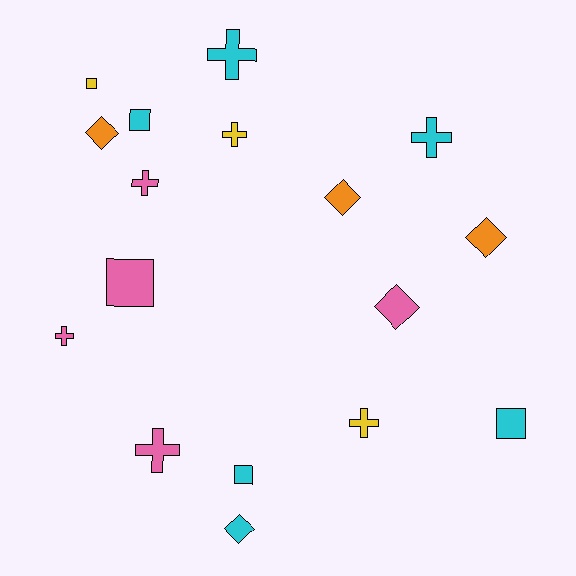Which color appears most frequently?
Cyan, with 6 objects.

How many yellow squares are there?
There is 1 yellow square.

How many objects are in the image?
There are 17 objects.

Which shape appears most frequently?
Cross, with 7 objects.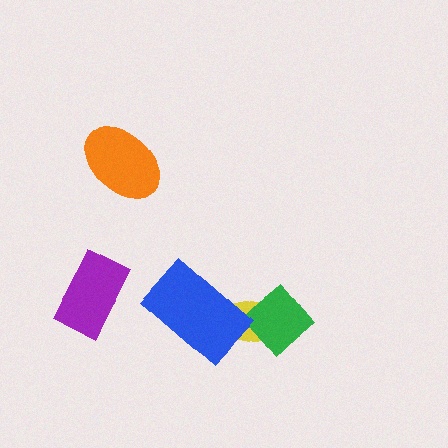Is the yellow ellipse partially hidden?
Yes, it is partially covered by another shape.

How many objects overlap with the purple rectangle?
0 objects overlap with the purple rectangle.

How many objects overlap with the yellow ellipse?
2 objects overlap with the yellow ellipse.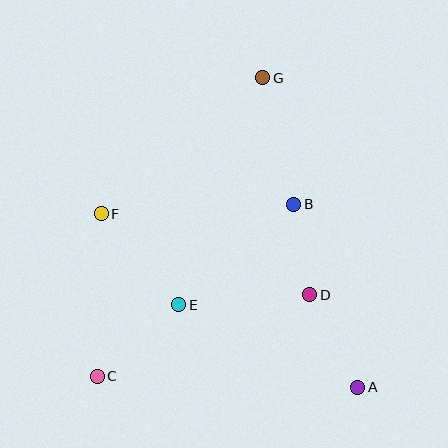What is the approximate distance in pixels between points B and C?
The distance between B and C is approximately 261 pixels.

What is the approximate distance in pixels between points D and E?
The distance between D and E is approximately 131 pixels.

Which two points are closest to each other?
Points B and D are closest to each other.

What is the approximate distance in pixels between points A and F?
The distance between A and F is approximately 310 pixels.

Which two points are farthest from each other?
Points C and G are farthest from each other.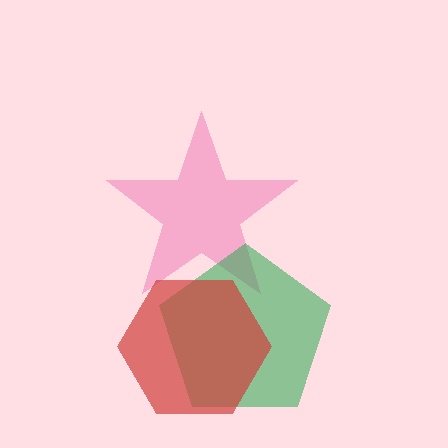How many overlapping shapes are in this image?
There are 3 overlapping shapes in the image.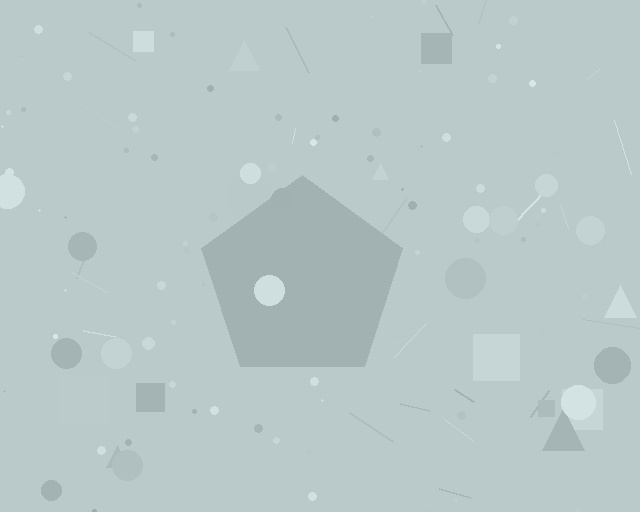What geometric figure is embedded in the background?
A pentagon is embedded in the background.